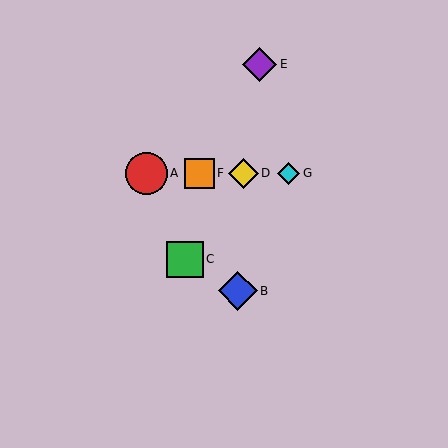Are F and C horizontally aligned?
No, F is at y≈173 and C is at y≈259.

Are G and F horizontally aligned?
Yes, both are at y≈173.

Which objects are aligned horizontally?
Objects A, D, F, G are aligned horizontally.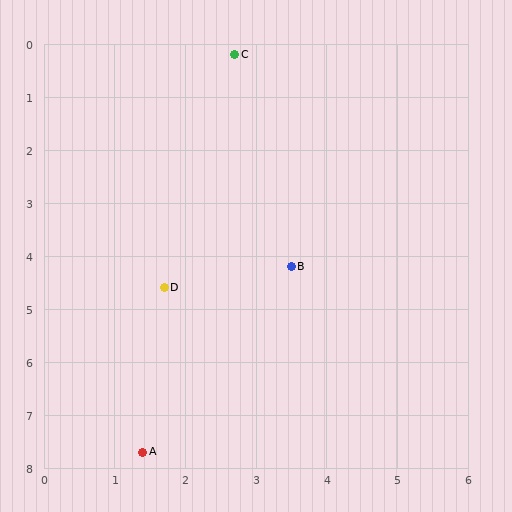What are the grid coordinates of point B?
Point B is at approximately (3.5, 4.2).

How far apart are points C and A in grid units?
Points C and A are about 7.6 grid units apart.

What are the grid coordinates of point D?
Point D is at approximately (1.7, 4.6).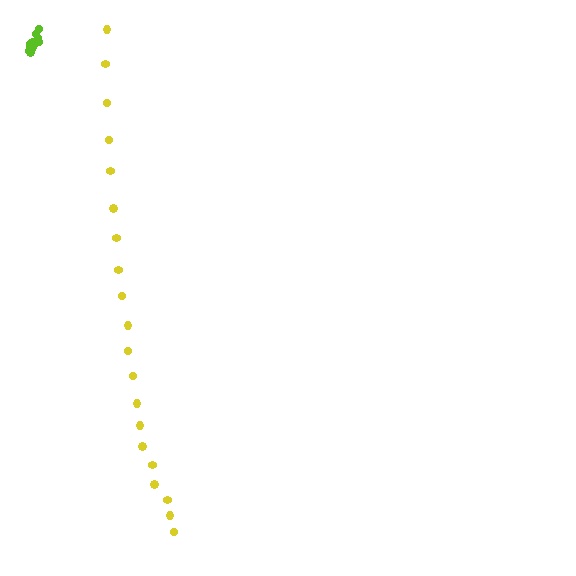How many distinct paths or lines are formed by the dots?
There are 2 distinct paths.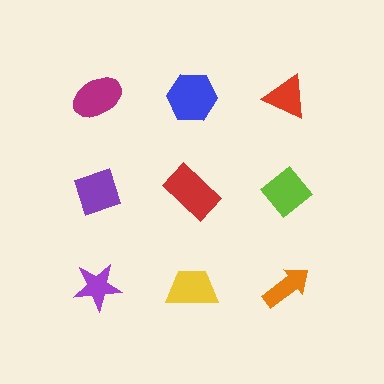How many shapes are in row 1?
3 shapes.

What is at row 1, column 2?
A blue hexagon.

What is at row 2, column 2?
A red rectangle.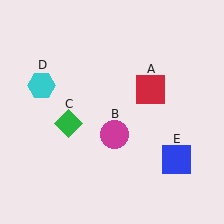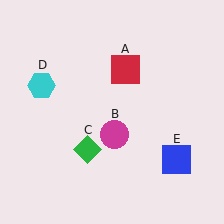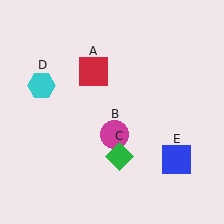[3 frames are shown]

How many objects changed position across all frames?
2 objects changed position: red square (object A), green diamond (object C).